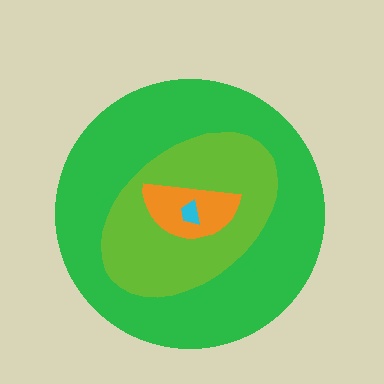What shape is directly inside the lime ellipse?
The orange semicircle.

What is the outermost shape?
The green circle.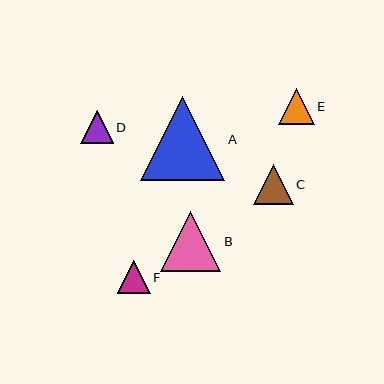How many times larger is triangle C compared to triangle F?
Triangle C is approximately 1.2 times the size of triangle F.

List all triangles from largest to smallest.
From largest to smallest: A, B, C, E, F, D.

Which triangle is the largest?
Triangle A is the largest with a size of approximately 85 pixels.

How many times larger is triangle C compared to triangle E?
Triangle C is approximately 1.1 times the size of triangle E.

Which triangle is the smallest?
Triangle D is the smallest with a size of approximately 33 pixels.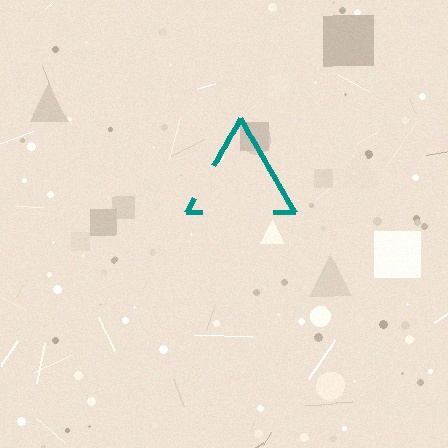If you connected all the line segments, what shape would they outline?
They would outline a triangle.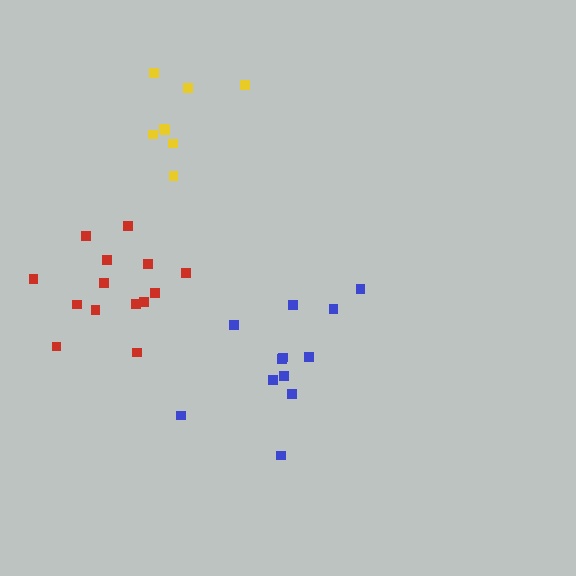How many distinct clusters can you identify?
There are 3 distinct clusters.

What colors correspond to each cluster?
The clusters are colored: blue, yellow, red.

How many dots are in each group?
Group 1: 12 dots, Group 2: 8 dots, Group 3: 14 dots (34 total).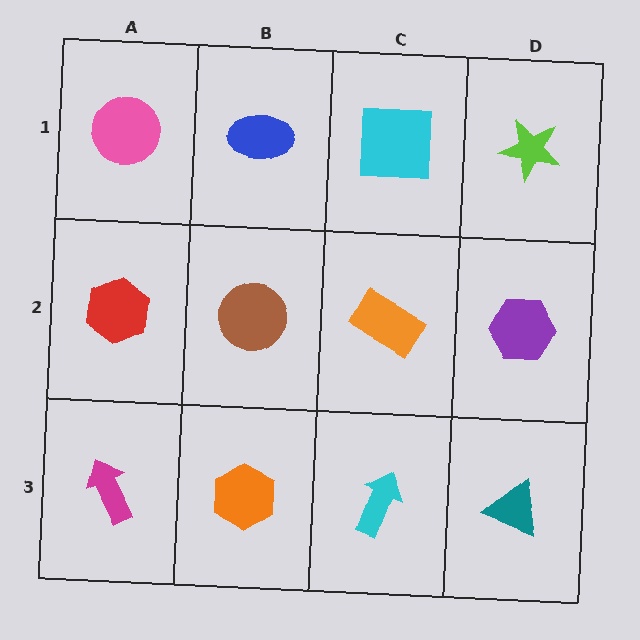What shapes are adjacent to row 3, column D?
A purple hexagon (row 2, column D), a cyan arrow (row 3, column C).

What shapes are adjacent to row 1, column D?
A purple hexagon (row 2, column D), a cyan square (row 1, column C).